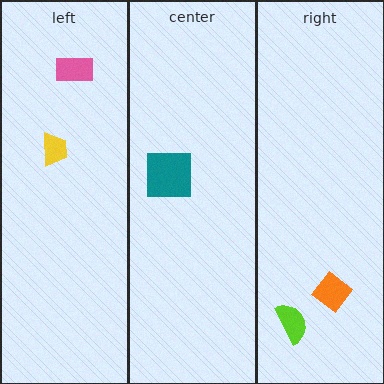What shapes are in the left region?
The yellow trapezoid, the pink rectangle.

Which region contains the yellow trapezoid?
The left region.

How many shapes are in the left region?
2.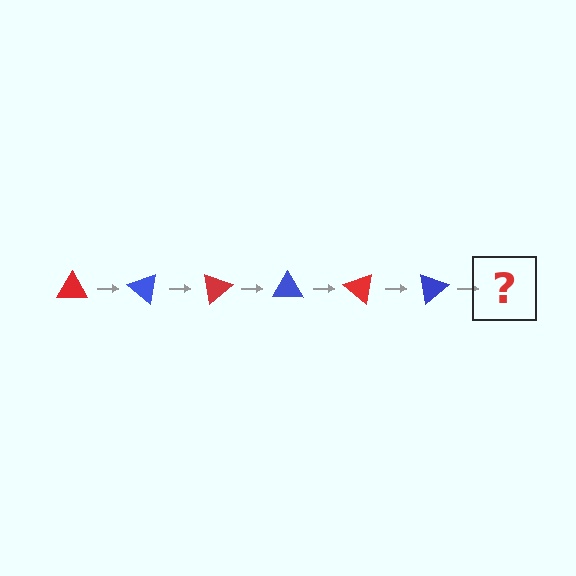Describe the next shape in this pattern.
It should be a red triangle, rotated 240 degrees from the start.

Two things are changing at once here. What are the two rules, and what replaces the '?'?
The two rules are that it rotates 40 degrees each step and the color cycles through red and blue. The '?' should be a red triangle, rotated 240 degrees from the start.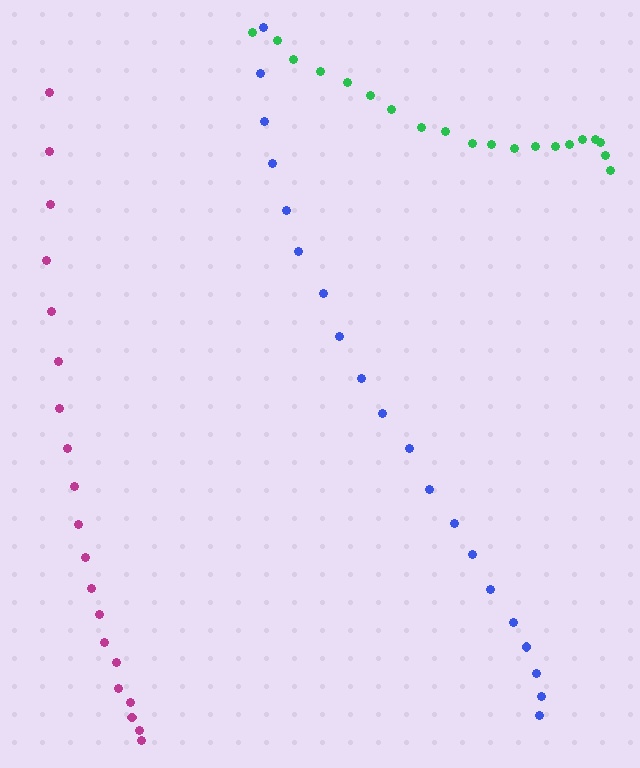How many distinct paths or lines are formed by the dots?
There are 3 distinct paths.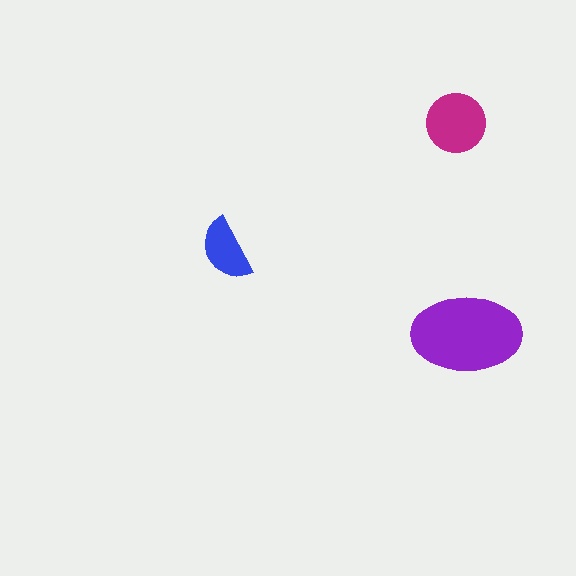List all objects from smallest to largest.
The blue semicircle, the magenta circle, the purple ellipse.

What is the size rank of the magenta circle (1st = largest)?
2nd.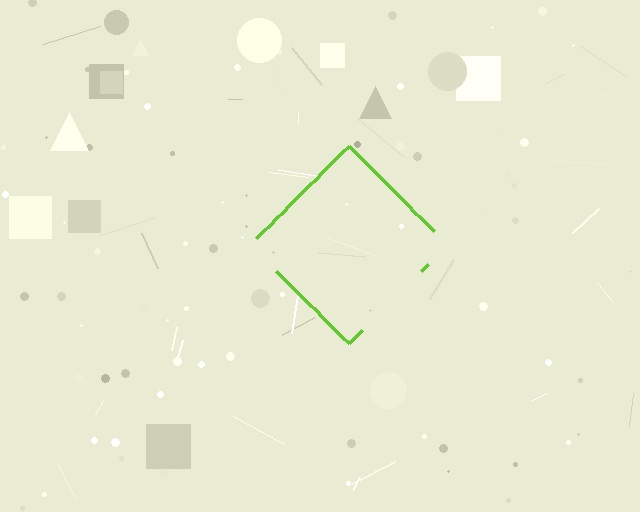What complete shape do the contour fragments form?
The contour fragments form a diamond.